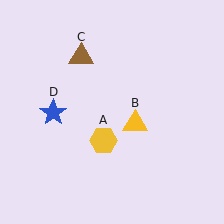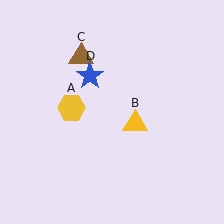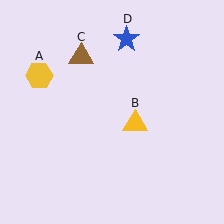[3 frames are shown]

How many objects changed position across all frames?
2 objects changed position: yellow hexagon (object A), blue star (object D).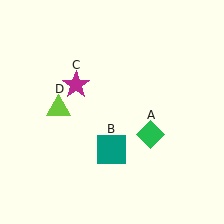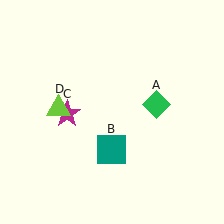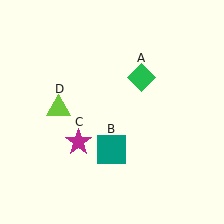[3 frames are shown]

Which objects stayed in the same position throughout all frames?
Teal square (object B) and lime triangle (object D) remained stationary.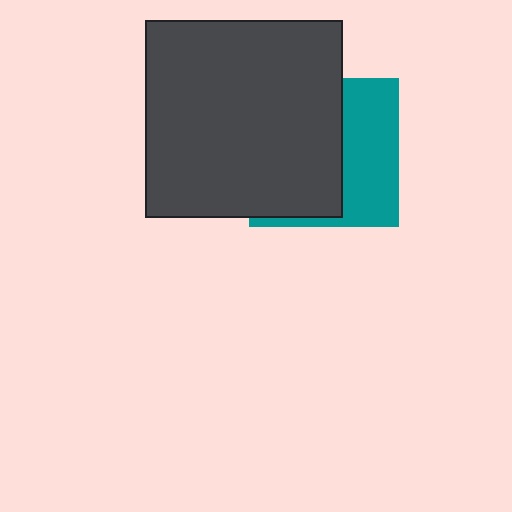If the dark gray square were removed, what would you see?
You would see the complete teal square.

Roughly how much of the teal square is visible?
A small part of it is visible (roughly 42%).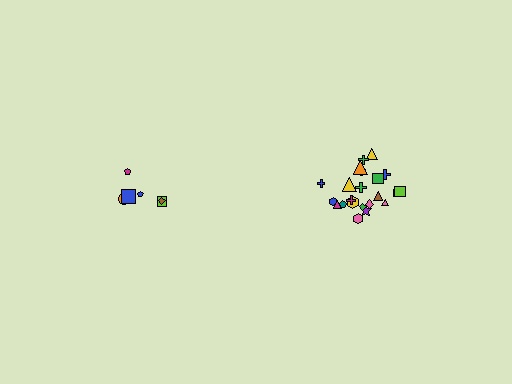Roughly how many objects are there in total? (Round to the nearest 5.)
Roughly 30 objects in total.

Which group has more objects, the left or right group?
The right group.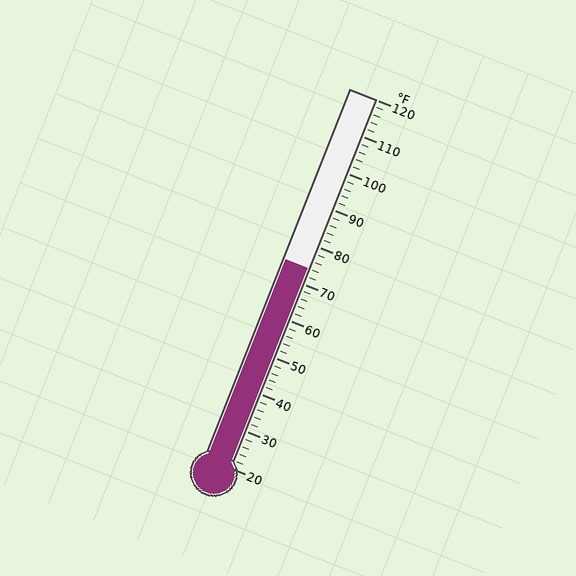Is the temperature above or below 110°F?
The temperature is below 110°F.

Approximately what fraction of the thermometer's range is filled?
The thermometer is filled to approximately 55% of its range.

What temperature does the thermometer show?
The thermometer shows approximately 74°F.